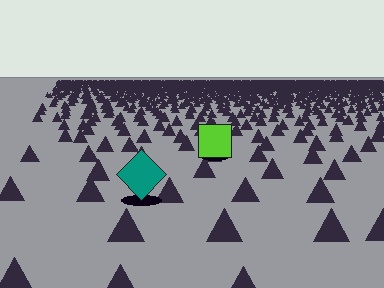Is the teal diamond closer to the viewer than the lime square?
Yes. The teal diamond is closer — you can tell from the texture gradient: the ground texture is coarser near it.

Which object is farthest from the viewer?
The lime square is farthest from the viewer. It appears smaller and the ground texture around it is denser.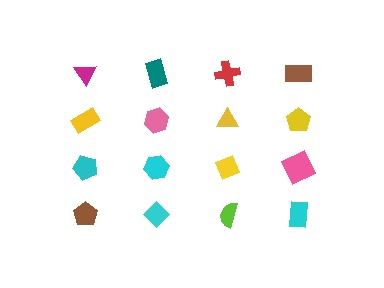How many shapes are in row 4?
4 shapes.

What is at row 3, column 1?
A cyan pentagon.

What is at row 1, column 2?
A teal rectangle.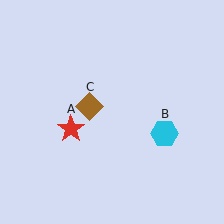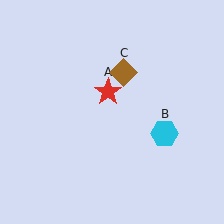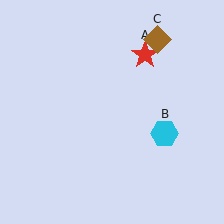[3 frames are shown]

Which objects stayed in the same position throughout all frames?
Cyan hexagon (object B) remained stationary.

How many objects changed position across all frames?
2 objects changed position: red star (object A), brown diamond (object C).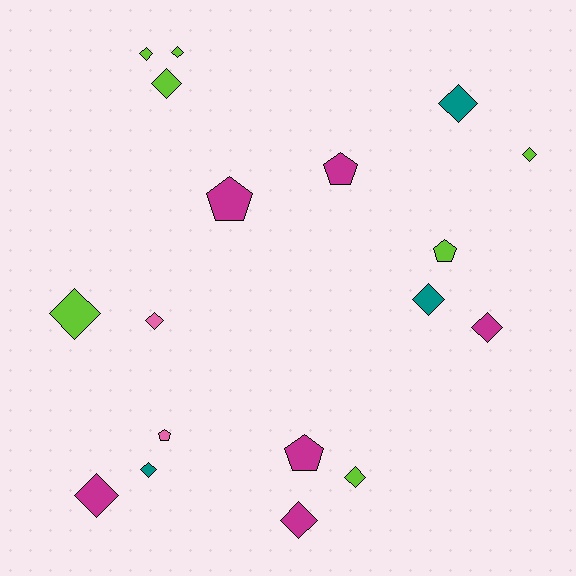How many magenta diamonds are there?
There are 3 magenta diamonds.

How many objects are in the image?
There are 18 objects.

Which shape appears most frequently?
Diamond, with 13 objects.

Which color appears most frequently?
Lime, with 7 objects.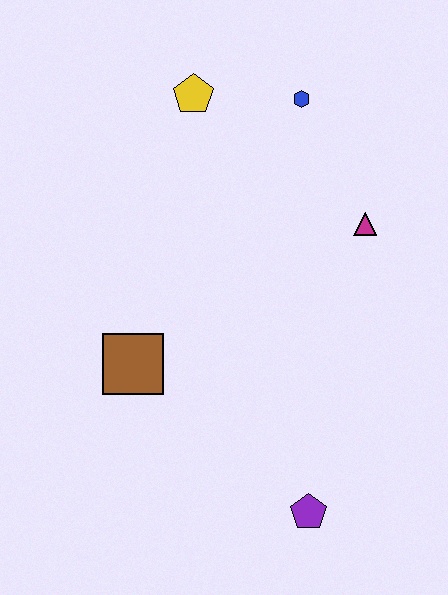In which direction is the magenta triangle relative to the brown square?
The magenta triangle is to the right of the brown square.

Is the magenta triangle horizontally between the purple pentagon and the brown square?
No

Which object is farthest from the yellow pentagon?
The purple pentagon is farthest from the yellow pentagon.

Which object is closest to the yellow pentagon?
The blue hexagon is closest to the yellow pentagon.